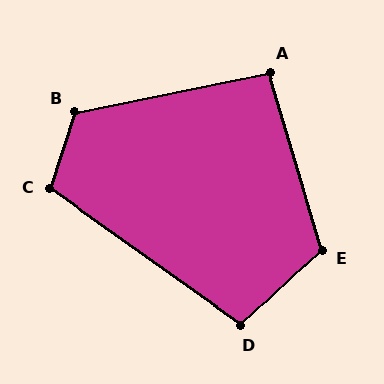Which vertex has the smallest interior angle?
A, at approximately 95 degrees.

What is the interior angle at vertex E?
Approximately 117 degrees (obtuse).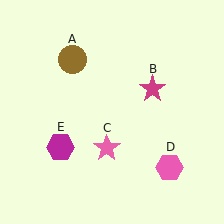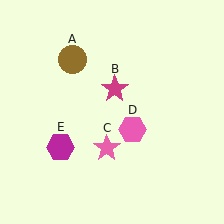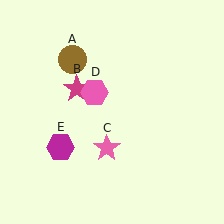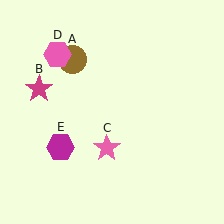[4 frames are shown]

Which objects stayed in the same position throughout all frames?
Brown circle (object A) and pink star (object C) and magenta hexagon (object E) remained stationary.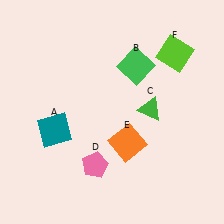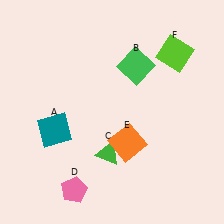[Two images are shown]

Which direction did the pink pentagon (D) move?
The pink pentagon (D) moved down.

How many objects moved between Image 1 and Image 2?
2 objects moved between the two images.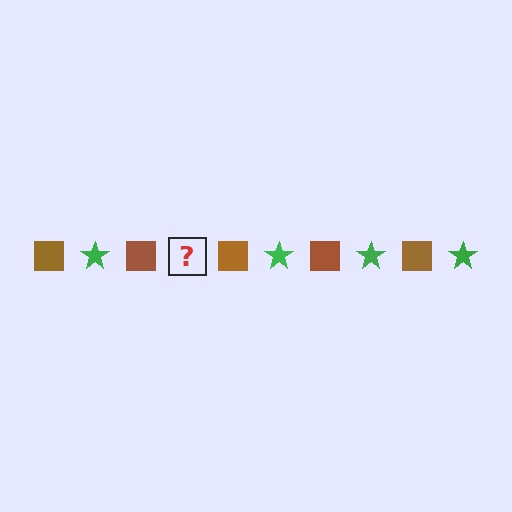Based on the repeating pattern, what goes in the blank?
The blank should be a green star.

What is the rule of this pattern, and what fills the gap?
The rule is that the pattern alternates between brown square and green star. The gap should be filled with a green star.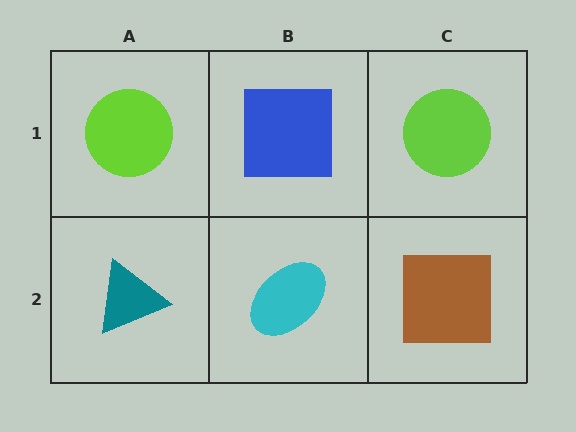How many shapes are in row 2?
3 shapes.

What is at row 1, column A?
A lime circle.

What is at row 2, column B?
A cyan ellipse.